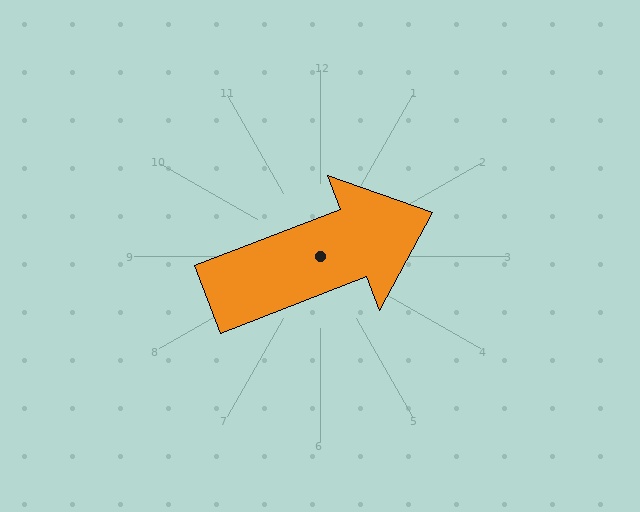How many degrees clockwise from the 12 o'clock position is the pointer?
Approximately 69 degrees.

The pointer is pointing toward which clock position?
Roughly 2 o'clock.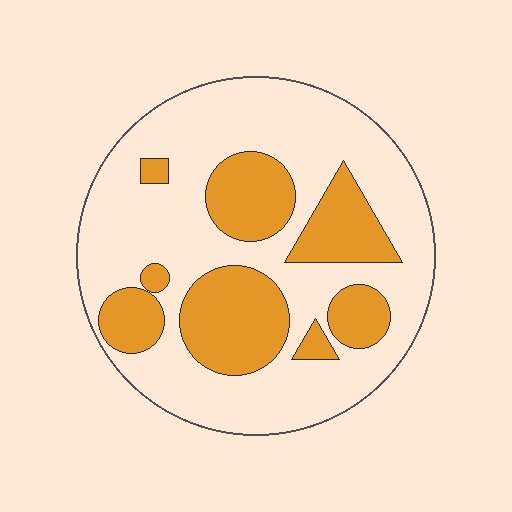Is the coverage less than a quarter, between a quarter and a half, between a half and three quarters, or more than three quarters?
Between a quarter and a half.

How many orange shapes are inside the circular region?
8.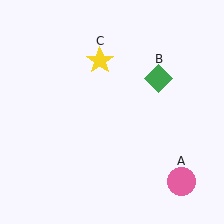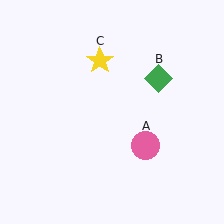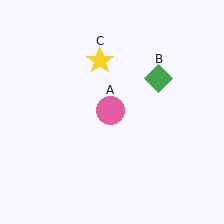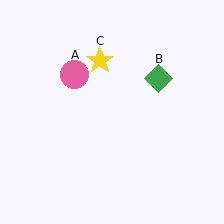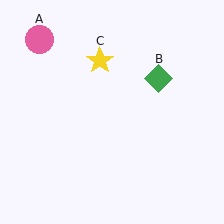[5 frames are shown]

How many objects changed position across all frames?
1 object changed position: pink circle (object A).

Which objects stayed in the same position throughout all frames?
Green diamond (object B) and yellow star (object C) remained stationary.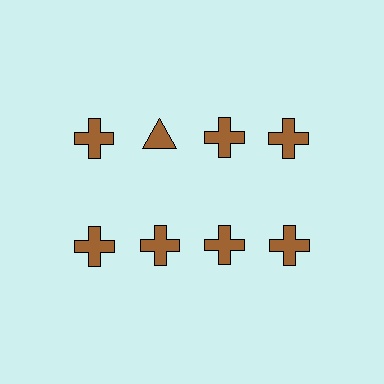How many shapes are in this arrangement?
There are 8 shapes arranged in a grid pattern.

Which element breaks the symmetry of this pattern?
The brown triangle in the top row, second from left column breaks the symmetry. All other shapes are brown crosses.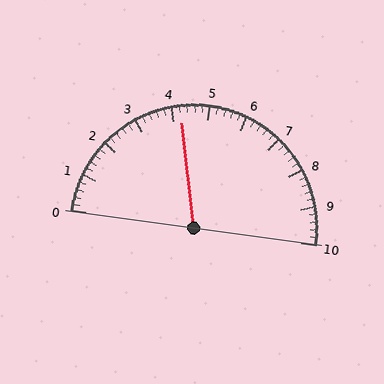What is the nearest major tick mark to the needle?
The nearest major tick mark is 4.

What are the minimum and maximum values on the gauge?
The gauge ranges from 0 to 10.